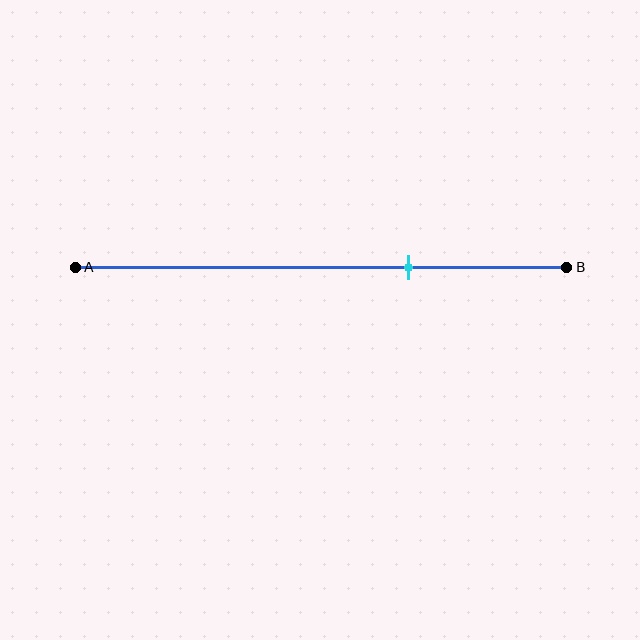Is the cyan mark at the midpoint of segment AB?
No, the mark is at about 70% from A, not at the 50% midpoint.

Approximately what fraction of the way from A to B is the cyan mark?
The cyan mark is approximately 70% of the way from A to B.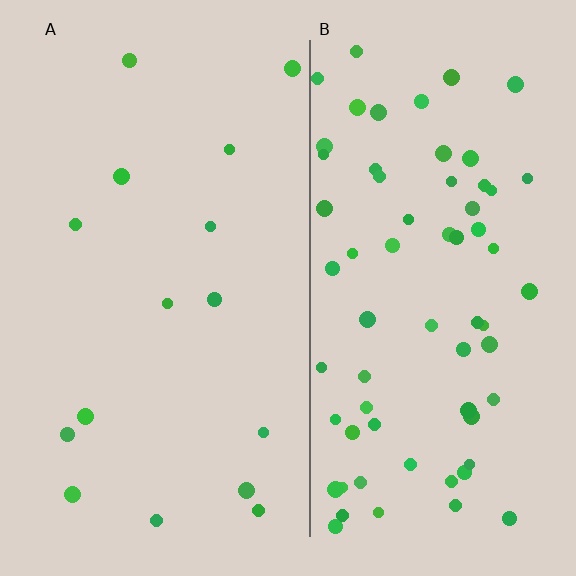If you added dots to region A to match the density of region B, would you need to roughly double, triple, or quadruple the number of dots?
Approximately quadruple.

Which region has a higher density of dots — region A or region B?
B (the right).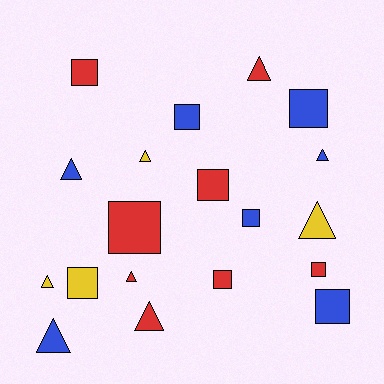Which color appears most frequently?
Red, with 8 objects.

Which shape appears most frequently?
Square, with 10 objects.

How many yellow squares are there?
There is 1 yellow square.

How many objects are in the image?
There are 19 objects.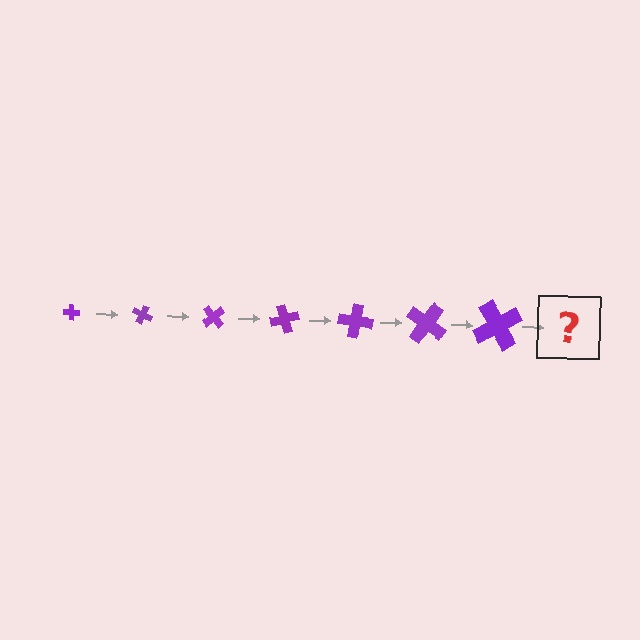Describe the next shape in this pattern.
It should be a cross, larger than the previous one and rotated 175 degrees from the start.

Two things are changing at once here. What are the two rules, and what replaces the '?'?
The two rules are that the cross grows larger each step and it rotates 25 degrees each step. The '?' should be a cross, larger than the previous one and rotated 175 degrees from the start.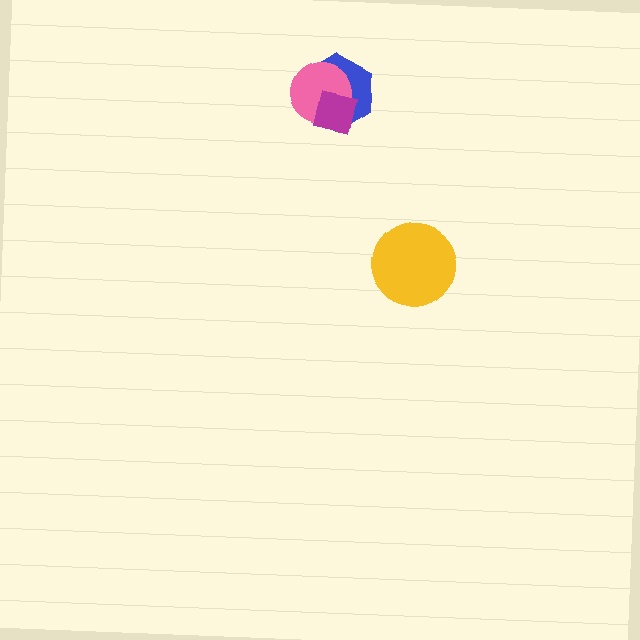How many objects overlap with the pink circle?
2 objects overlap with the pink circle.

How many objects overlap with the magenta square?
2 objects overlap with the magenta square.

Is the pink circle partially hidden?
Yes, it is partially covered by another shape.